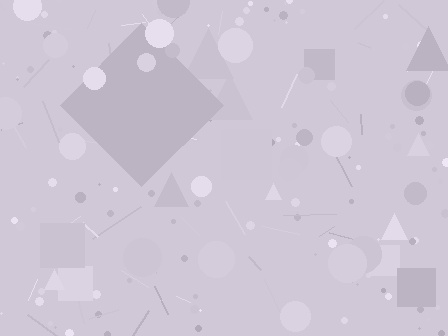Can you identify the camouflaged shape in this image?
The camouflaged shape is a diamond.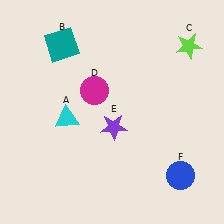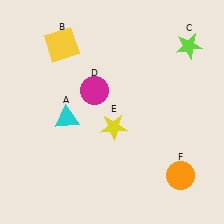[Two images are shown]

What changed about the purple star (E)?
In Image 1, E is purple. In Image 2, it changed to yellow.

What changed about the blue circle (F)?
In Image 1, F is blue. In Image 2, it changed to orange.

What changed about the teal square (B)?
In Image 1, B is teal. In Image 2, it changed to yellow.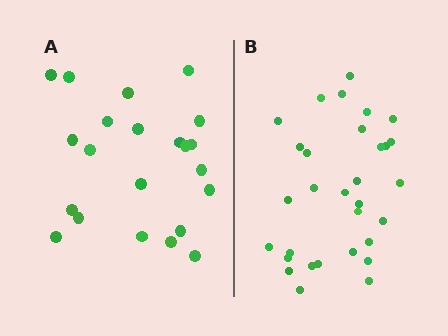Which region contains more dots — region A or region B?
Region B (the right region) has more dots.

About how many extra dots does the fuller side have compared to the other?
Region B has roughly 8 or so more dots than region A.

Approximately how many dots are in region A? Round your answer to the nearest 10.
About 20 dots. (The exact count is 22, which rounds to 20.)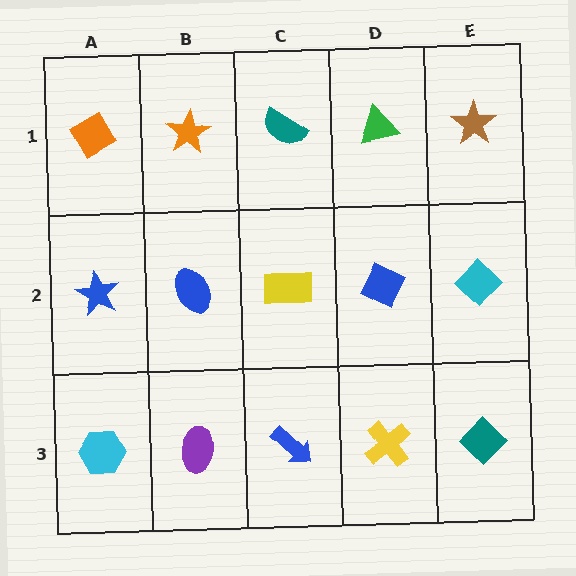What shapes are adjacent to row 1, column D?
A blue diamond (row 2, column D), a teal semicircle (row 1, column C), a brown star (row 1, column E).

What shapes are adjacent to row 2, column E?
A brown star (row 1, column E), a teal diamond (row 3, column E), a blue diamond (row 2, column D).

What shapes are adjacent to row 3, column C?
A yellow rectangle (row 2, column C), a purple ellipse (row 3, column B), a yellow cross (row 3, column D).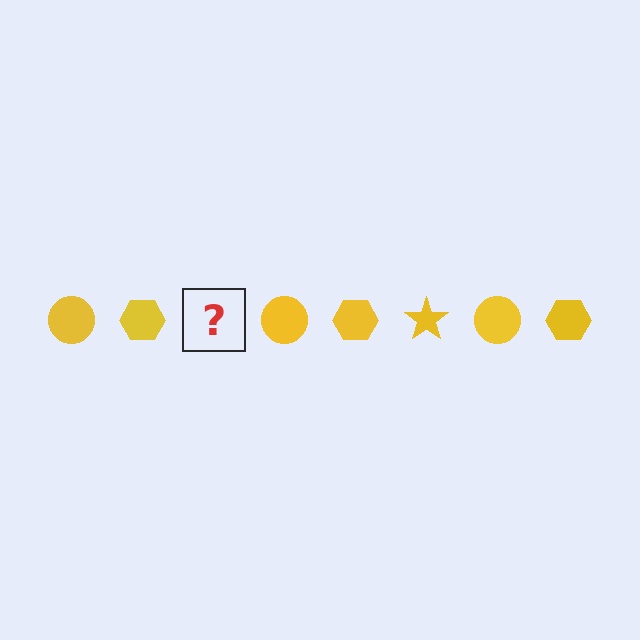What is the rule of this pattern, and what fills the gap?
The rule is that the pattern cycles through circle, hexagon, star shapes in yellow. The gap should be filled with a yellow star.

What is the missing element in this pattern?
The missing element is a yellow star.